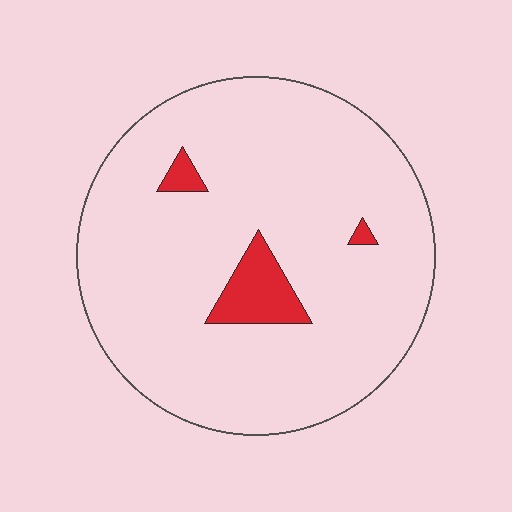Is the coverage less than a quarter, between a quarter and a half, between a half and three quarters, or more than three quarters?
Less than a quarter.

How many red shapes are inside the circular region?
3.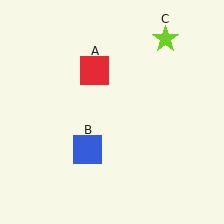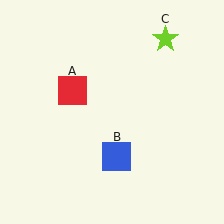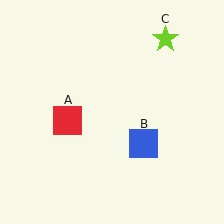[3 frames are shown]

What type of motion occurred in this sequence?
The red square (object A), blue square (object B) rotated counterclockwise around the center of the scene.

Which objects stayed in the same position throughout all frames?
Lime star (object C) remained stationary.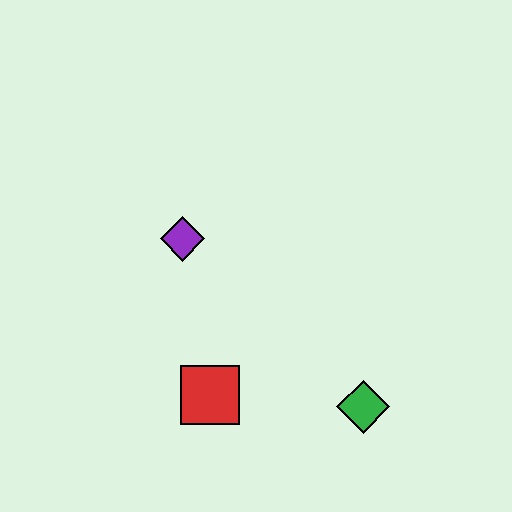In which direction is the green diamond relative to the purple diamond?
The green diamond is to the right of the purple diamond.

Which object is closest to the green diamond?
The red square is closest to the green diamond.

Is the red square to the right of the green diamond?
No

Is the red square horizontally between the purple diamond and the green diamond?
Yes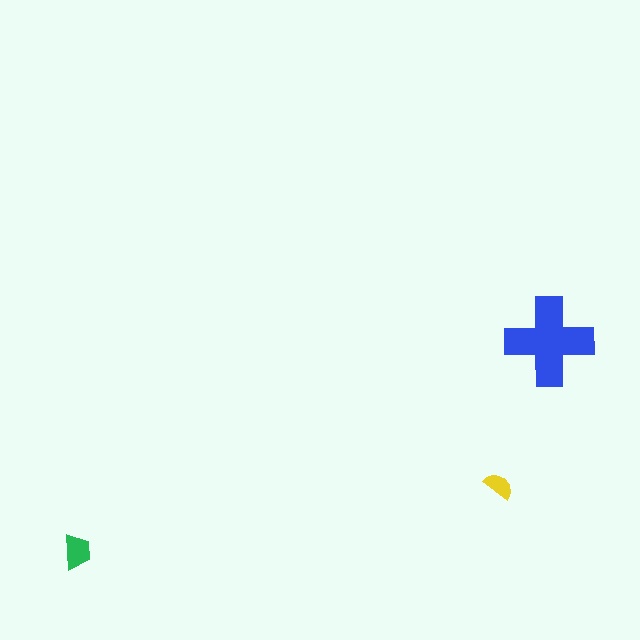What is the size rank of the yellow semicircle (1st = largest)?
3rd.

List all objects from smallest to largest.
The yellow semicircle, the green trapezoid, the blue cross.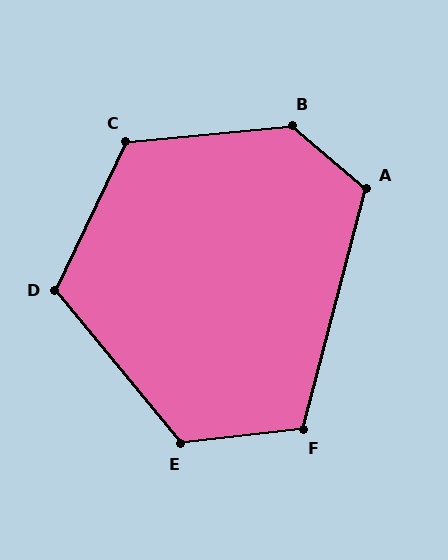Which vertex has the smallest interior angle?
F, at approximately 111 degrees.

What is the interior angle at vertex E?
Approximately 123 degrees (obtuse).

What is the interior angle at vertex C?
Approximately 121 degrees (obtuse).